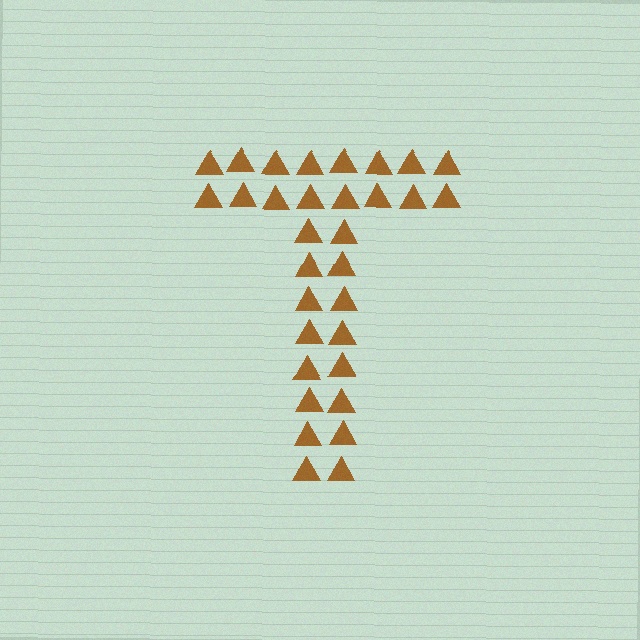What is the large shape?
The large shape is the letter T.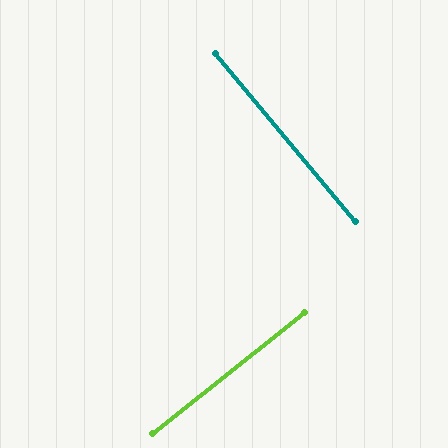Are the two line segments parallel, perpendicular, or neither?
Perpendicular — they meet at approximately 89°.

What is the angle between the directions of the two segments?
Approximately 89 degrees.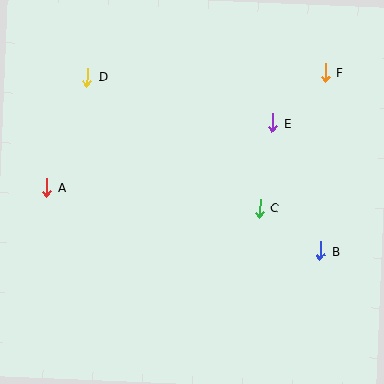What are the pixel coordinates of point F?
Point F is at (325, 72).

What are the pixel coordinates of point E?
Point E is at (273, 123).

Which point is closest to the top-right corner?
Point F is closest to the top-right corner.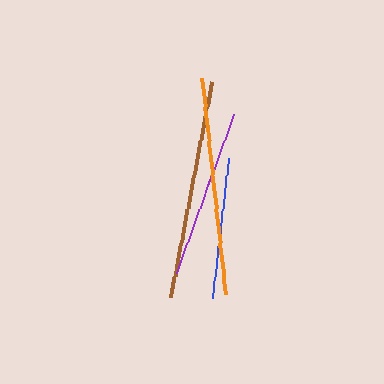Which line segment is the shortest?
The blue line is the shortest at approximately 141 pixels.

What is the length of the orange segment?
The orange segment is approximately 217 pixels long.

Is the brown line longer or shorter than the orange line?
The brown line is longer than the orange line.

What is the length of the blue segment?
The blue segment is approximately 141 pixels long.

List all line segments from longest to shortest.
From longest to shortest: brown, orange, purple, blue.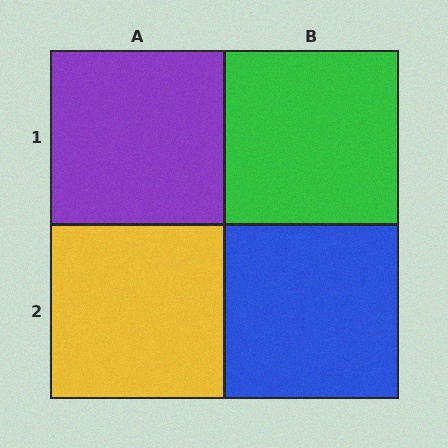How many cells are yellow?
1 cell is yellow.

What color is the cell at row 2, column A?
Yellow.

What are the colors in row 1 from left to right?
Purple, green.